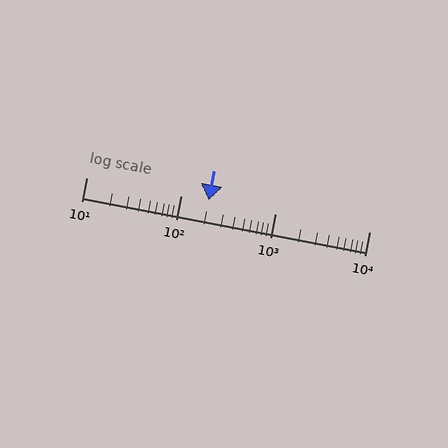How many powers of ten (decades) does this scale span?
The scale spans 3 decades, from 10 to 10000.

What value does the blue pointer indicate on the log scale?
The pointer indicates approximately 200.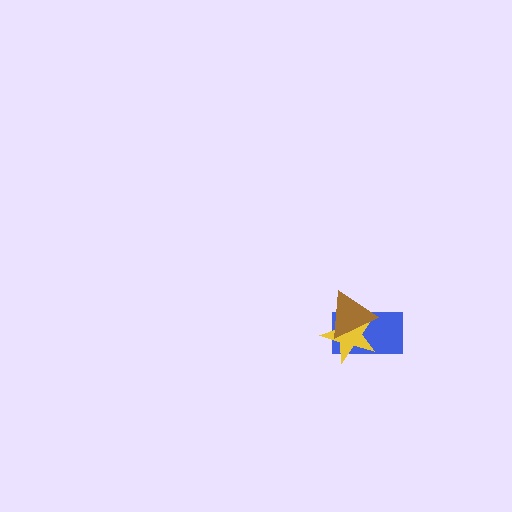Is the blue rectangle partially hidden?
Yes, it is partially covered by another shape.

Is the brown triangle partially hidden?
No, no other shape covers it.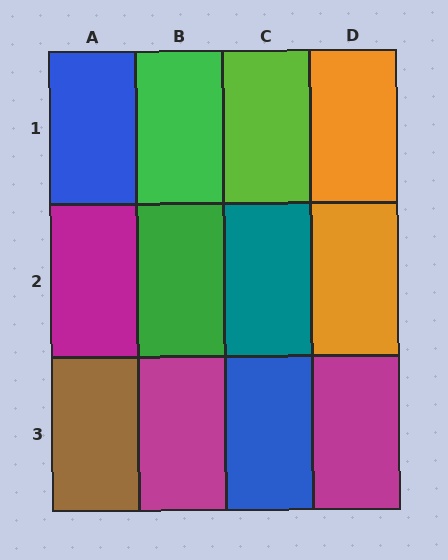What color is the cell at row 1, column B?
Green.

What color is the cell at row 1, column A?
Blue.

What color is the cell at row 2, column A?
Magenta.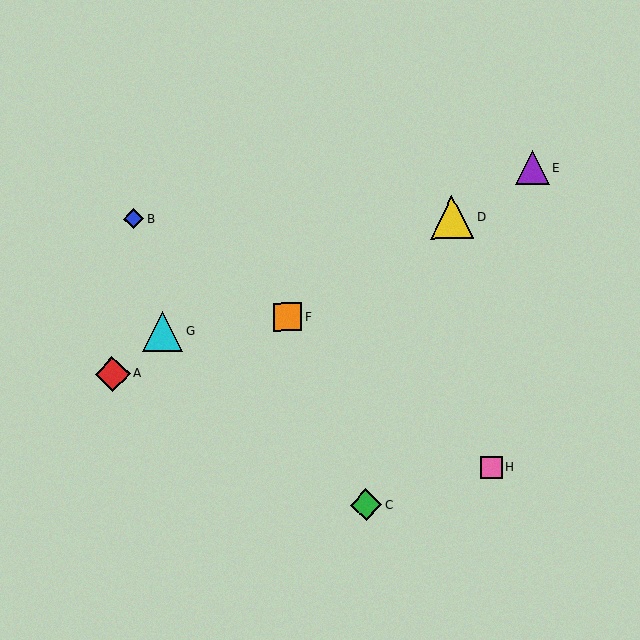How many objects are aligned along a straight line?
3 objects (D, E, F) are aligned along a straight line.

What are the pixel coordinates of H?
Object H is at (491, 467).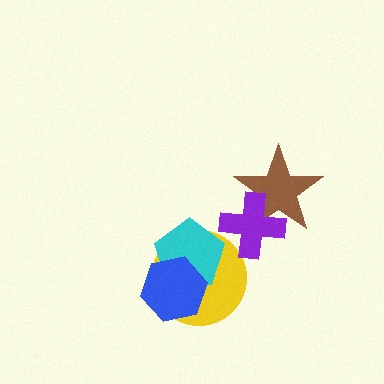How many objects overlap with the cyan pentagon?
2 objects overlap with the cyan pentagon.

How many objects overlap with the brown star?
1 object overlaps with the brown star.